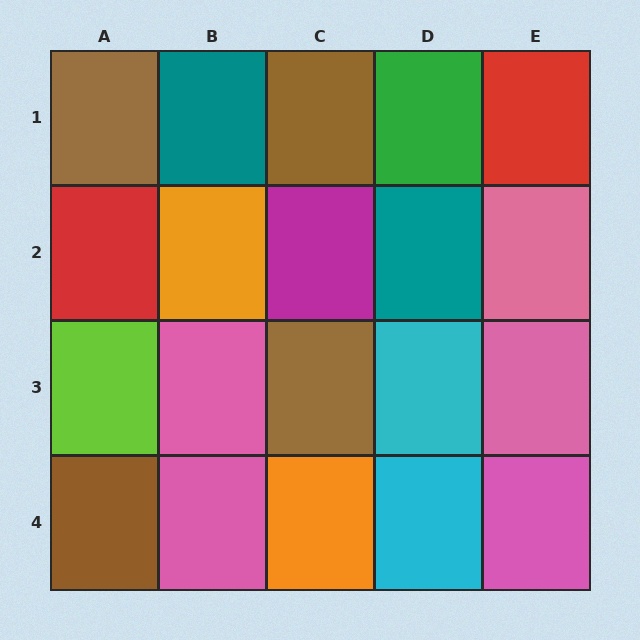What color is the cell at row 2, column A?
Red.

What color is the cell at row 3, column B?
Pink.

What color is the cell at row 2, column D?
Teal.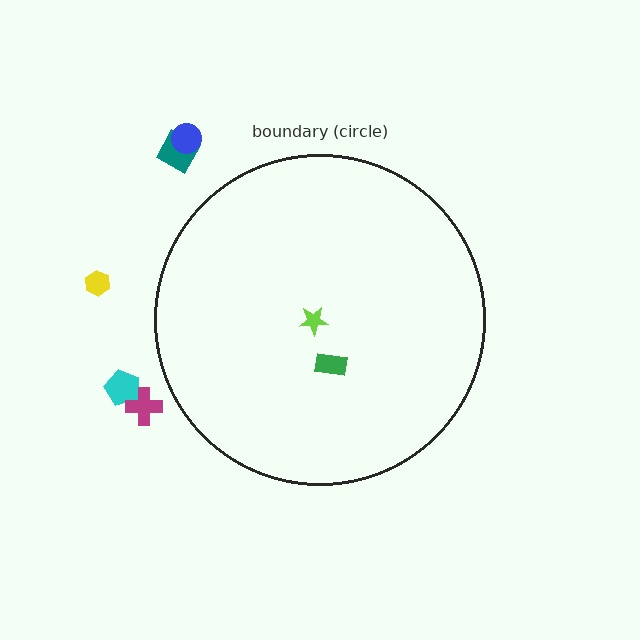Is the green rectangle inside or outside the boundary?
Inside.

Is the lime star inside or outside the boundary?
Inside.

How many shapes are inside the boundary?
2 inside, 5 outside.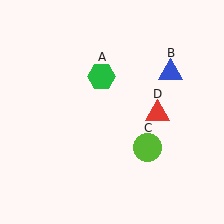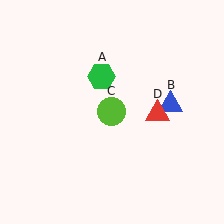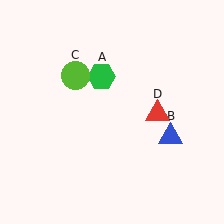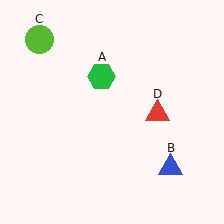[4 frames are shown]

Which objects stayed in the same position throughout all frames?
Green hexagon (object A) and red triangle (object D) remained stationary.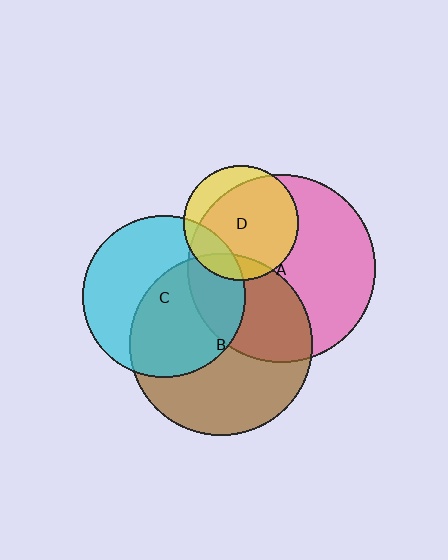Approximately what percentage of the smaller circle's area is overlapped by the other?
Approximately 15%.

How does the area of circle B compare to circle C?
Approximately 1.3 times.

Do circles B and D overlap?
Yes.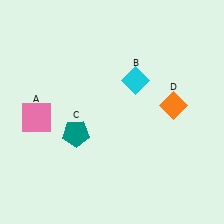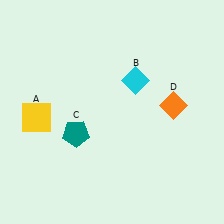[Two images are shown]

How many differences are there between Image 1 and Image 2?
There is 1 difference between the two images.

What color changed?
The square (A) changed from pink in Image 1 to yellow in Image 2.